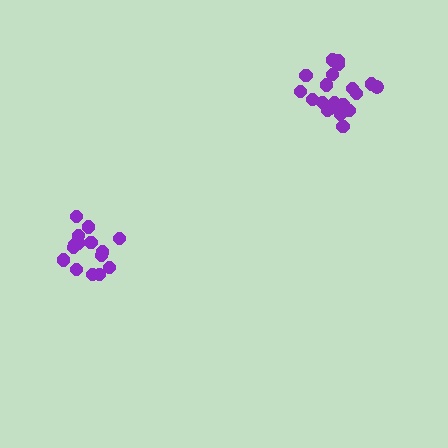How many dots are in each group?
Group 1: 15 dots, Group 2: 20 dots (35 total).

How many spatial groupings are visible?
There are 2 spatial groupings.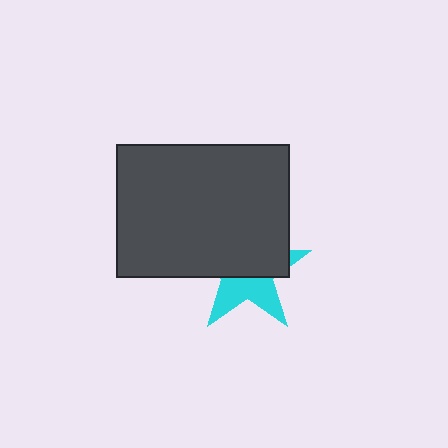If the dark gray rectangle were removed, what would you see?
You would see the complete cyan star.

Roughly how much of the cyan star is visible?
A small part of it is visible (roughly 42%).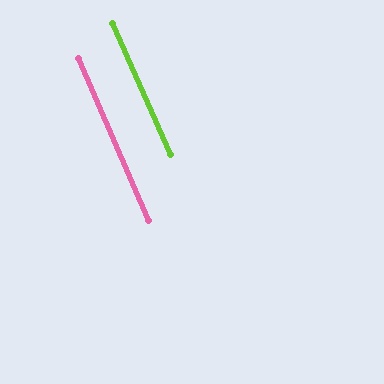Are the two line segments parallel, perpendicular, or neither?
Parallel — their directions differ by only 0.5°.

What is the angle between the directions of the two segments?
Approximately 1 degree.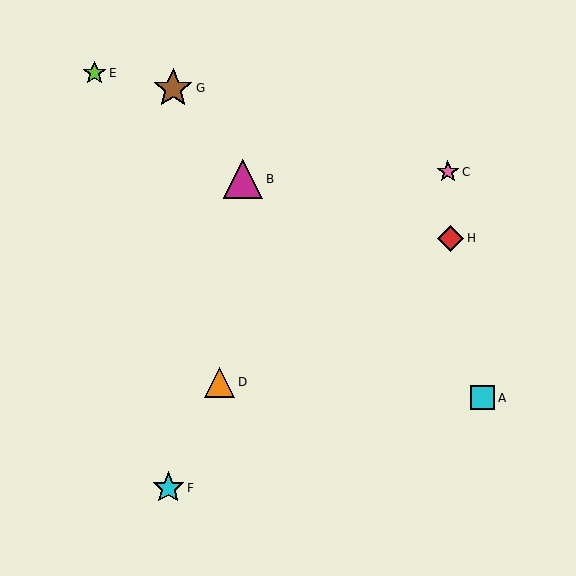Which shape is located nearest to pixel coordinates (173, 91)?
The brown star (labeled G) at (173, 88) is nearest to that location.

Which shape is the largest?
The brown star (labeled G) is the largest.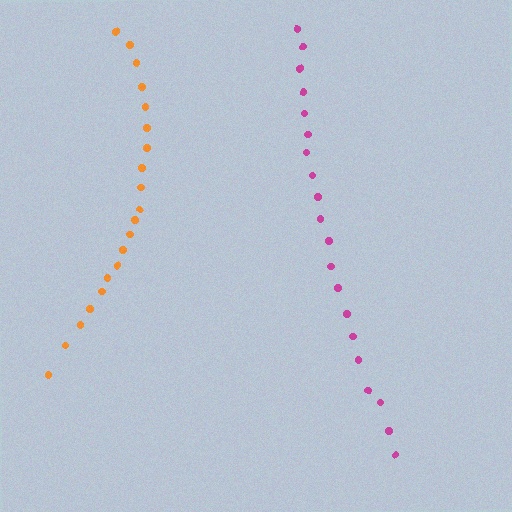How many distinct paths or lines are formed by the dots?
There are 2 distinct paths.